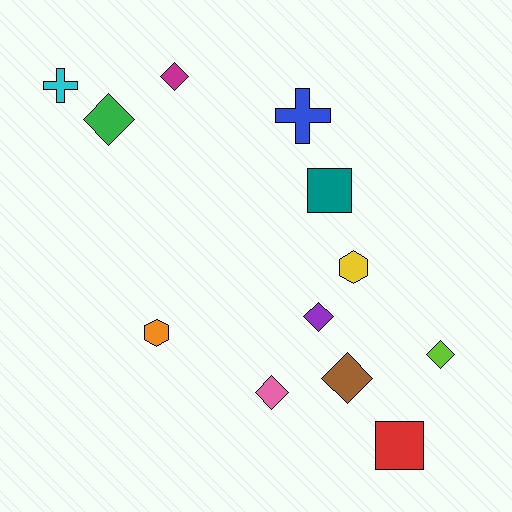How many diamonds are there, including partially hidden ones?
There are 6 diamonds.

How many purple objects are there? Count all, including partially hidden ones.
There is 1 purple object.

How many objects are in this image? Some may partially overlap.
There are 12 objects.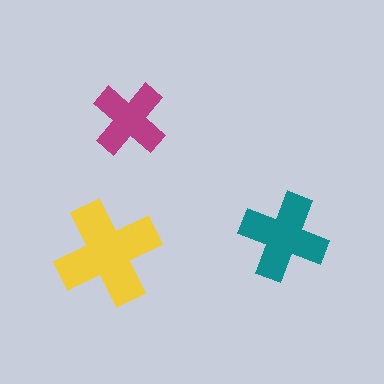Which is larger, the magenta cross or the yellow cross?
The yellow one.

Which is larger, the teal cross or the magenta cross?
The teal one.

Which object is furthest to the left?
The yellow cross is leftmost.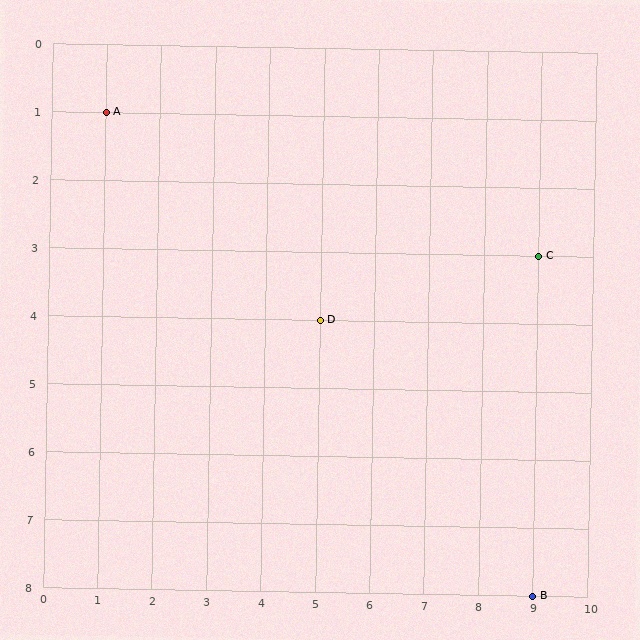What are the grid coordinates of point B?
Point B is at grid coordinates (9, 8).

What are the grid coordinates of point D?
Point D is at grid coordinates (5, 4).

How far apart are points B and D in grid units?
Points B and D are 4 columns and 4 rows apart (about 5.7 grid units diagonally).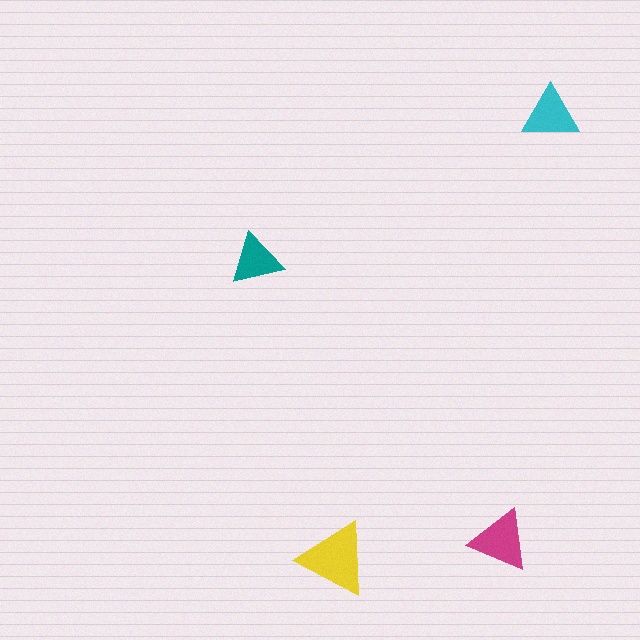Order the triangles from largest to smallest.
the yellow one, the magenta one, the cyan one, the teal one.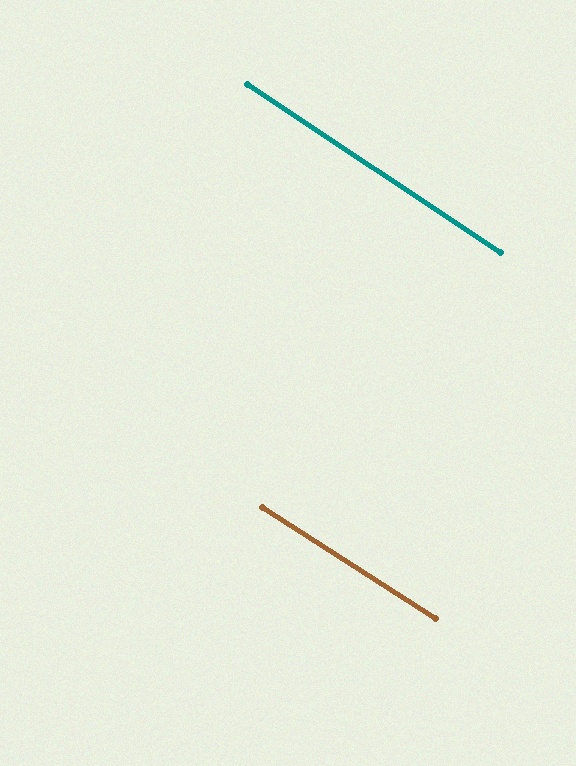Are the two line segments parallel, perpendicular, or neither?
Parallel — their directions differ by only 1.0°.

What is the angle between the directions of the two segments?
Approximately 1 degree.